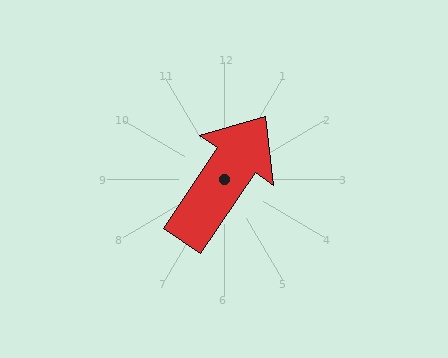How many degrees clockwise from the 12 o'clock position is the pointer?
Approximately 34 degrees.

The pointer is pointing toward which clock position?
Roughly 1 o'clock.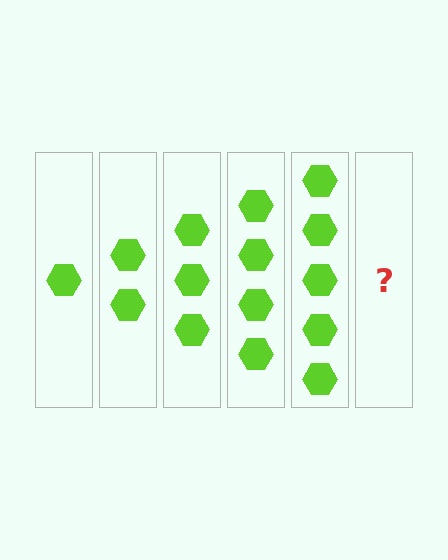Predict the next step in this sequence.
The next step is 6 hexagons.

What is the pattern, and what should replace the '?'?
The pattern is that each step adds one more hexagon. The '?' should be 6 hexagons.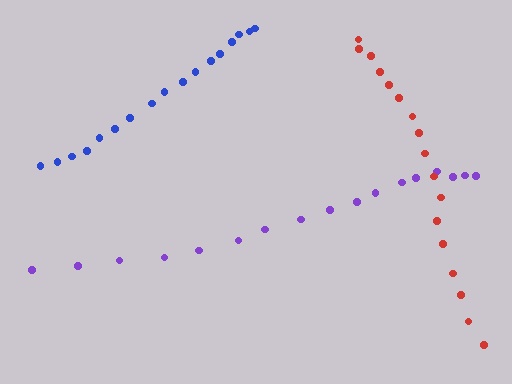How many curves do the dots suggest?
There are 3 distinct paths.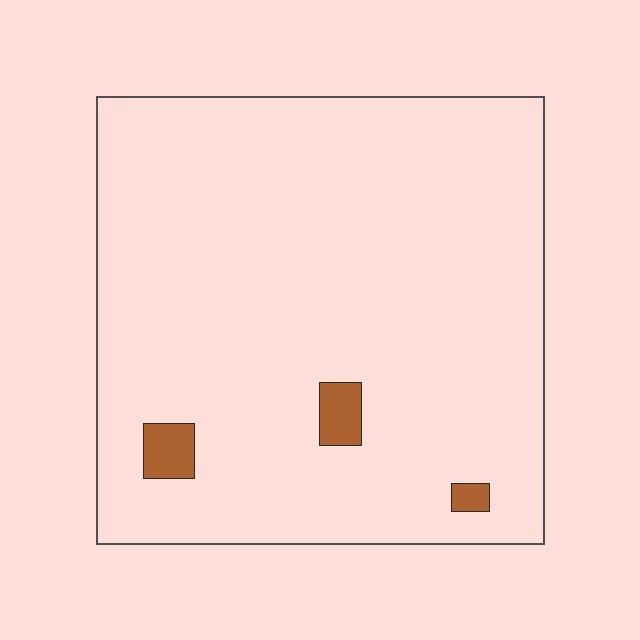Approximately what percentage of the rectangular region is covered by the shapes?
Approximately 5%.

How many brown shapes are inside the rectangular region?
3.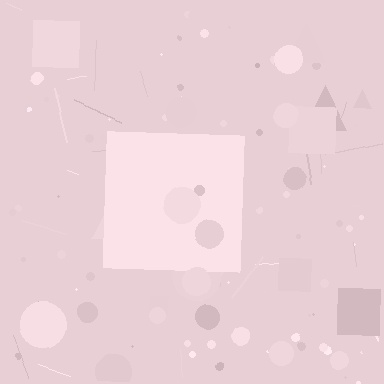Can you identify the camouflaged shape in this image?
The camouflaged shape is a square.